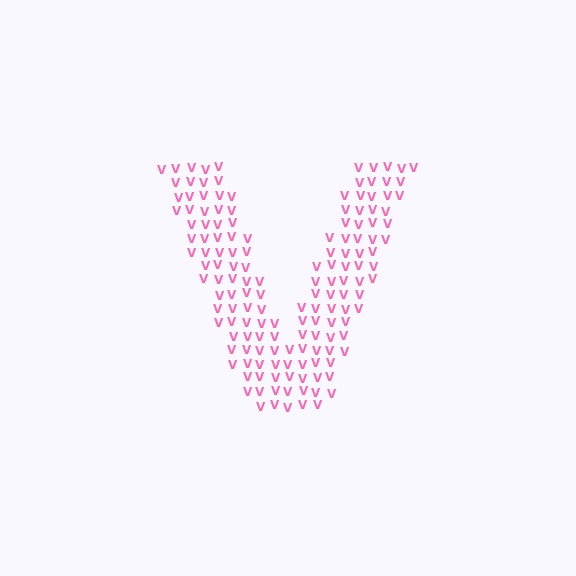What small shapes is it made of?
It is made of small letter V's.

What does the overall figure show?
The overall figure shows the letter V.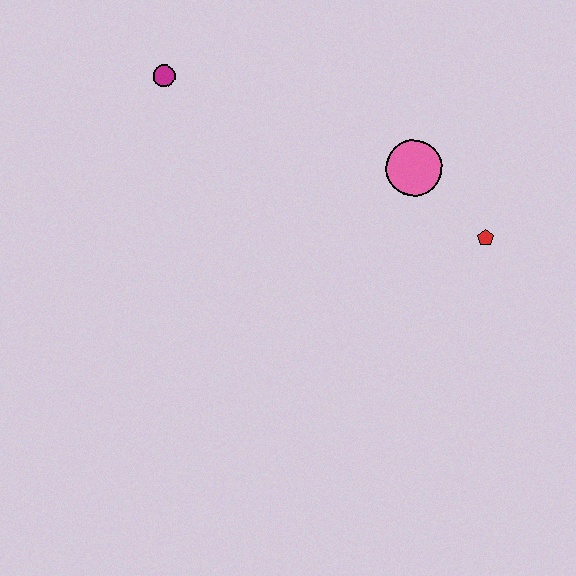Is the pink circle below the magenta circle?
Yes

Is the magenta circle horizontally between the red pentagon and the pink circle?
No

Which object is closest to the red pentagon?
The pink circle is closest to the red pentagon.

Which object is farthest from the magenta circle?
The red pentagon is farthest from the magenta circle.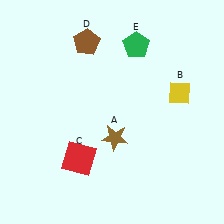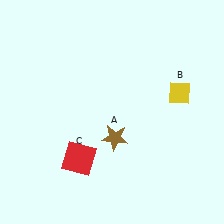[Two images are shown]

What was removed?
The green pentagon (E), the brown pentagon (D) were removed in Image 2.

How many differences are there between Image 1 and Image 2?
There are 2 differences between the two images.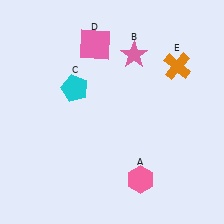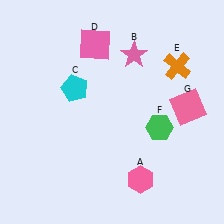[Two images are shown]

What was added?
A green hexagon (F), a pink square (G) were added in Image 2.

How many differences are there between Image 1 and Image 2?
There are 2 differences between the two images.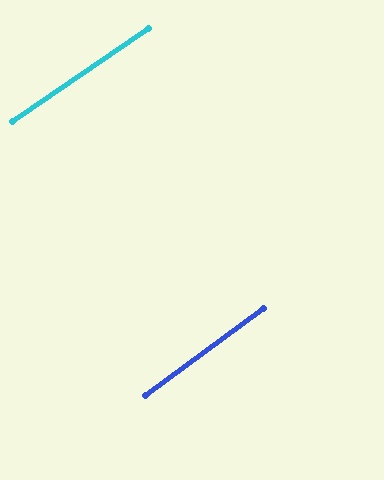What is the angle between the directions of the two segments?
Approximately 2 degrees.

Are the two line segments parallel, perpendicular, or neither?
Parallel — their directions differ by only 2.0°.